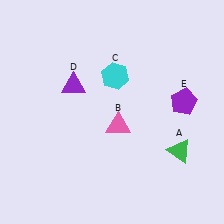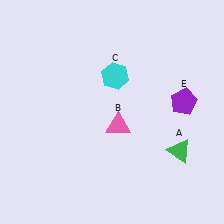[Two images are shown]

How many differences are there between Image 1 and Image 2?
There is 1 difference between the two images.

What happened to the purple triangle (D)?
The purple triangle (D) was removed in Image 2. It was in the top-left area of Image 1.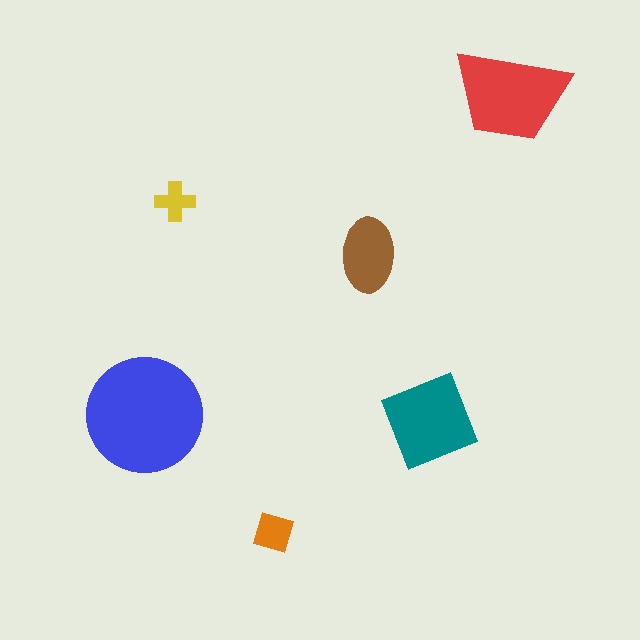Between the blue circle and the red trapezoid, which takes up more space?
The blue circle.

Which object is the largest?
The blue circle.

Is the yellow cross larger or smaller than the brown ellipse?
Smaller.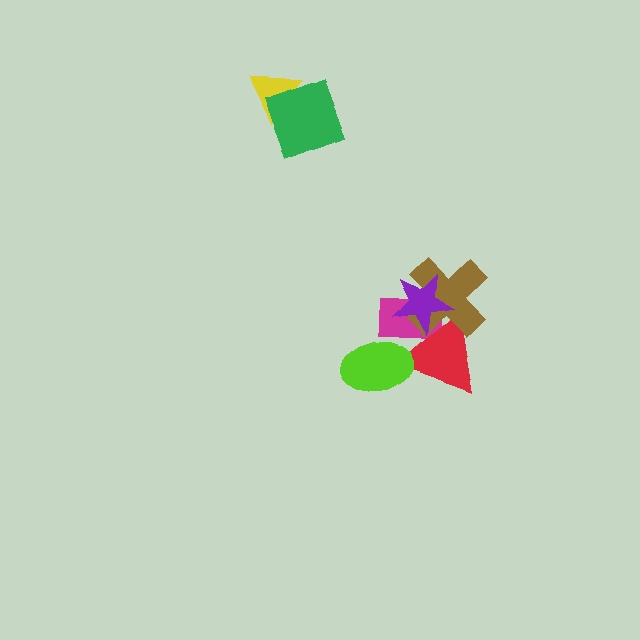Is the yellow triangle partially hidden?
Yes, it is partially covered by another shape.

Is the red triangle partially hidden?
Yes, it is partially covered by another shape.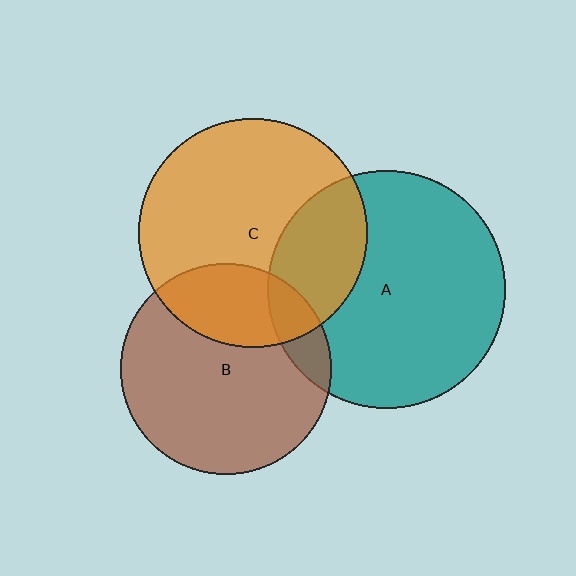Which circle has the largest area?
Circle A (teal).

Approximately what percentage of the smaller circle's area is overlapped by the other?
Approximately 25%.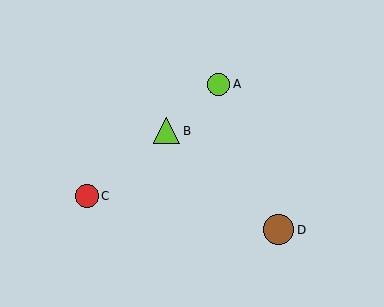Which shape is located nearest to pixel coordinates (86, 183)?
The red circle (labeled C) at (87, 196) is nearest to that location.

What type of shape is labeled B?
Shape B is a lime triangle.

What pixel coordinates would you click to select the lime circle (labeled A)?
Click at (219, 84) to select the lime circle A.